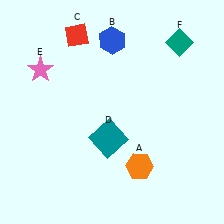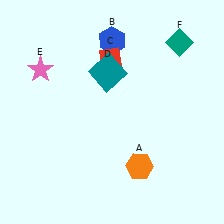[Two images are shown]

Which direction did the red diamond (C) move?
The red diamond (C) moved right.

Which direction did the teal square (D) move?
The teal square (D) moved up.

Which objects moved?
The objects that moved are: the red diamond (C), the teal square (D).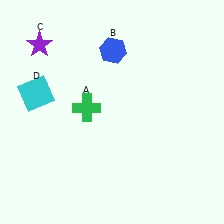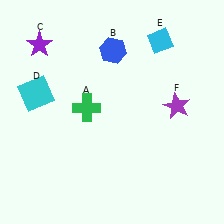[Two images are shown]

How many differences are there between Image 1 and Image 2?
There are 2 differences between the two images.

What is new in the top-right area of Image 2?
A cyan diamond (E) was added in the top-right area of Image 2.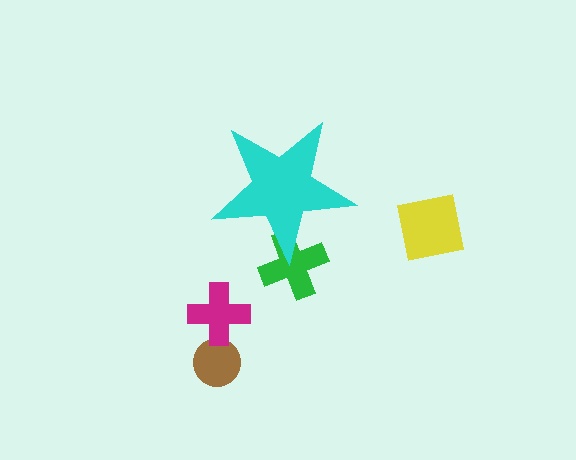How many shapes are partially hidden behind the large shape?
1 shape is partially hidden.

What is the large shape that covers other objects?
A cyan star.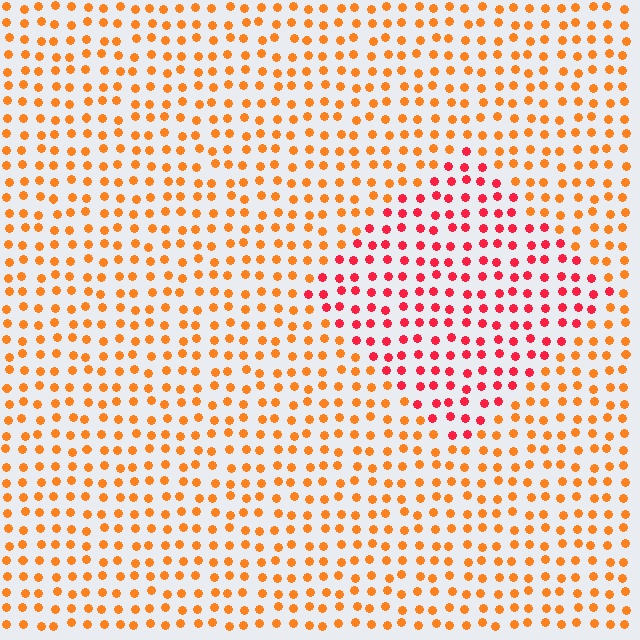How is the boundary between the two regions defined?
The boundary is defined purely by a slight shift in hue (about 37 degrees). Spacing, size, and orientation are identical on both sides.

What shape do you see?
I see a diamond.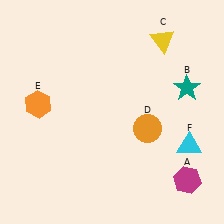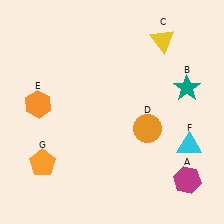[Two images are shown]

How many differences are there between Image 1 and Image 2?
There is 1 difference between the two images.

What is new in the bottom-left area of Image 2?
An orange pentagon (G) was added in the bottom-left area of Image 2.